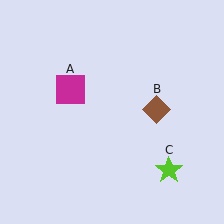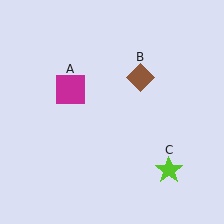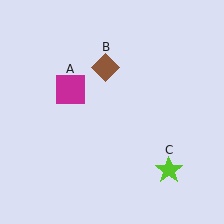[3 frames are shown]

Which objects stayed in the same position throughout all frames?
Magenta square (object A) and lime star (object C) remained stationary.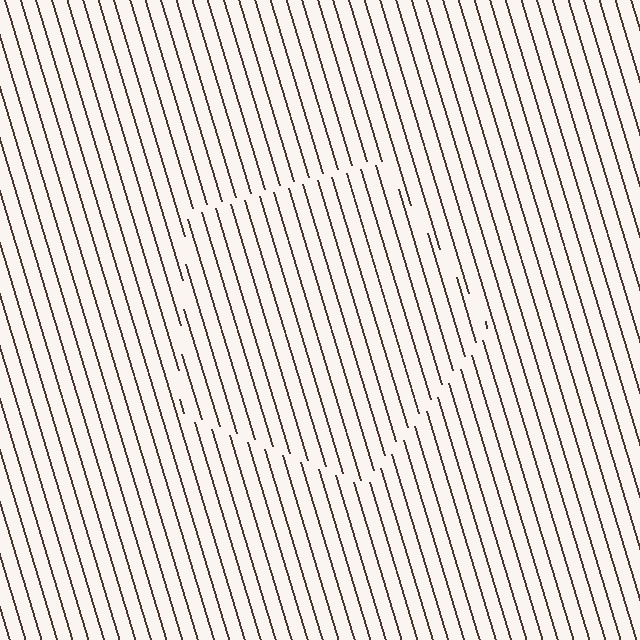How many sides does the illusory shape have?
5 sides — the line-ends trace a pentagon.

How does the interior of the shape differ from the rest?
The interior of the shape contains the same grating, shifted by half a period — the contour is defined by the phase discontinuity where line-ends from the inner and outer gratings abut.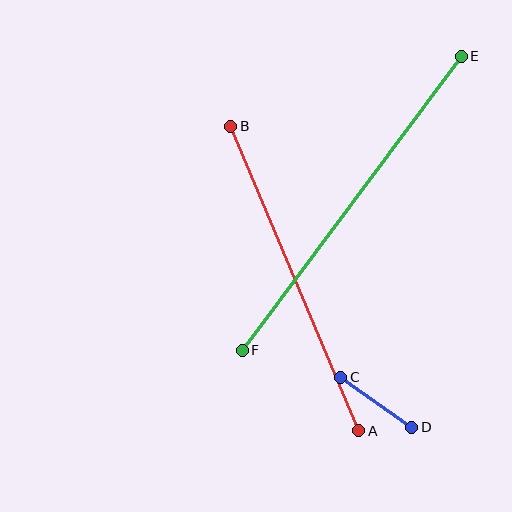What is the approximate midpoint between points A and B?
The midpoint is at approximately (295, 279) pixels.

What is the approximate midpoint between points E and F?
The midpoint is at approximately (352, 203) pixels.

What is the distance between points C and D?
The distance is approximately 87 pixels.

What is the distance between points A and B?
The distance is approximately 330 pixels.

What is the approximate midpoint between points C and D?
The midpoint is at approximately (376, 402) pixels.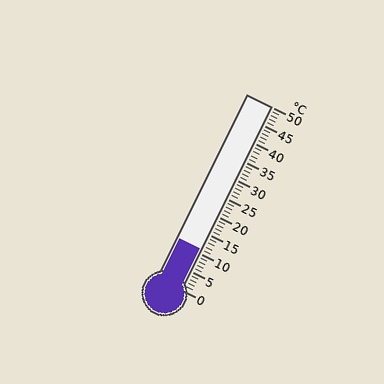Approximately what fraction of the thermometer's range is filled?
The thermometer is filled to approximately 20% of its range.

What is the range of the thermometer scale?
The thermometer scale ranges from 0°C to 50°C.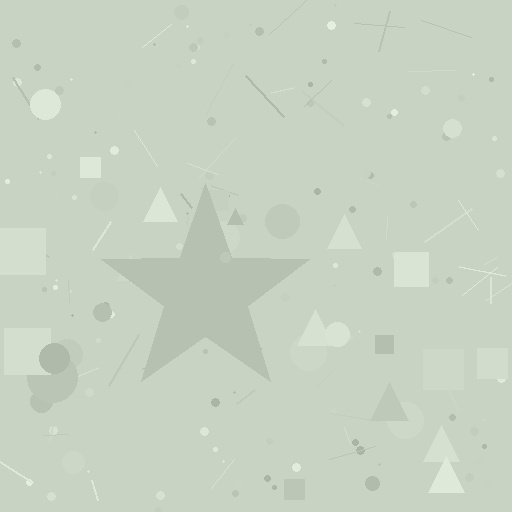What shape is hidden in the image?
A star is hidden in the image.